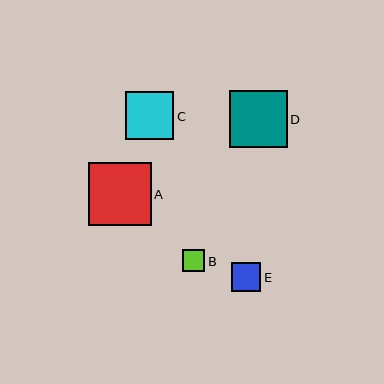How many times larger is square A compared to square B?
Square A is approximately 2.9 times the size of square B.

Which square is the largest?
Square A is the largest with a size of approximately 63 pixels.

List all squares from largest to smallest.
From largest to smallest: A, D, C, E, B.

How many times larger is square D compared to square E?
Square D is approximately 2.0 times the size of square E.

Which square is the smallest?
Square B is the smallest with a size of approximately 22 pixels.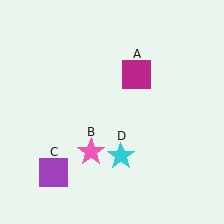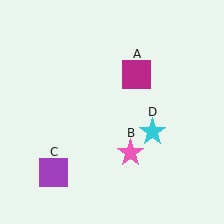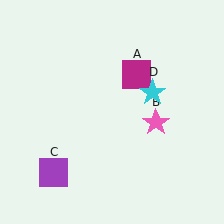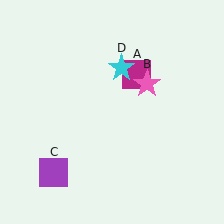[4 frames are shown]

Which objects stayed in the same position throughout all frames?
Magenta square (object A) and purple square (object C) remained stationary.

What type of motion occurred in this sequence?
The pink star (object B), cyan star (object D) rotated counterclockwise around the center of the scene.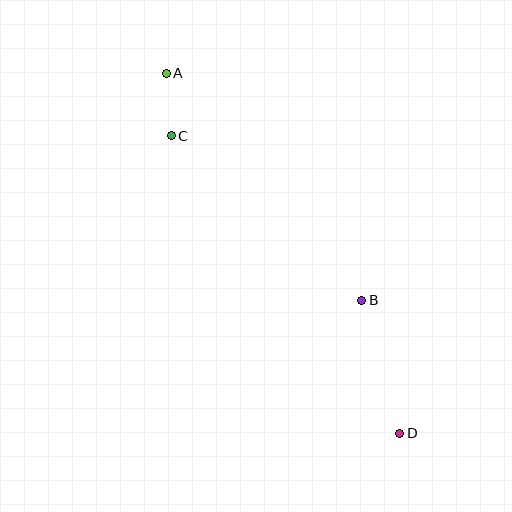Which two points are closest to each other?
Points A and C are closest to each other.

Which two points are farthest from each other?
Points A and D are farthest from each other.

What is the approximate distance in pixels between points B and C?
The distance between B and C is approximately 252 pixels.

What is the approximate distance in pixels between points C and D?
The distance between C and D is approximately 376 pixels.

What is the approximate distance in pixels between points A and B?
The distance between A and B is approximately 299 pixels.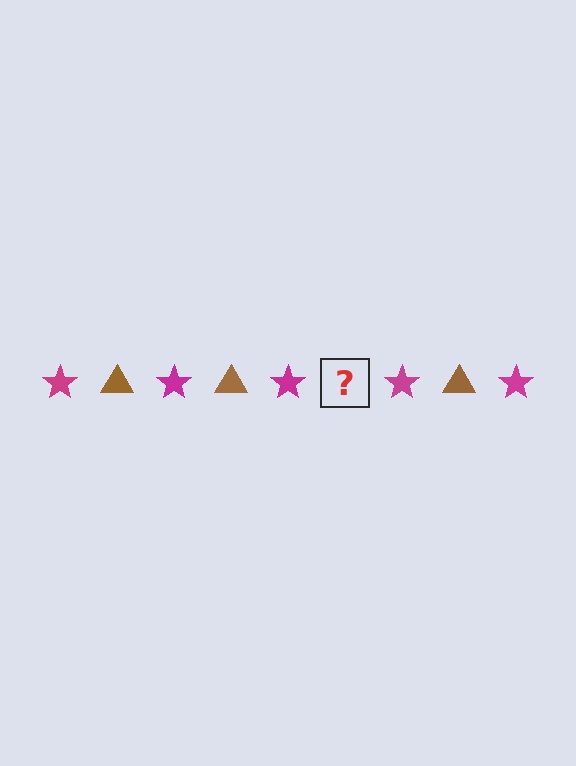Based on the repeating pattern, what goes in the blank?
The blank should be a brown triangle.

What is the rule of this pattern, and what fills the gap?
The rule is that the pattern alternates between magenta star and brown triangle. The gap should be filled with a brown triangle.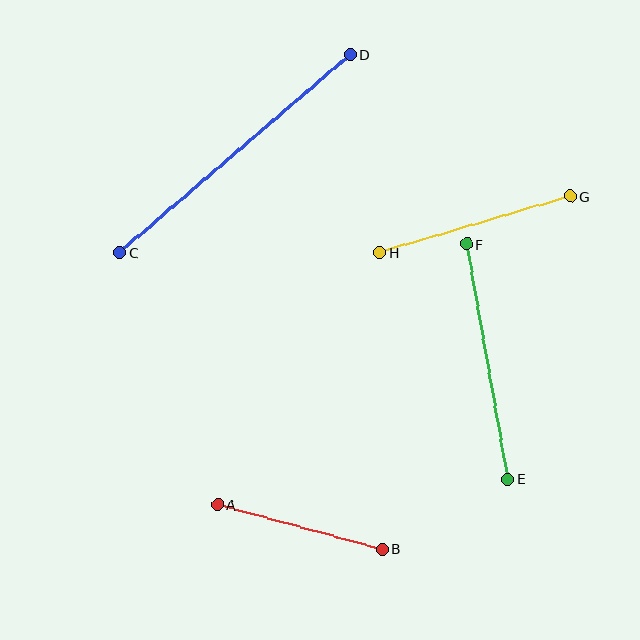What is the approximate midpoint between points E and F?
The midpoint is at approximately (487, 362) pixels.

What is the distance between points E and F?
The distance is approximately 238 pixels.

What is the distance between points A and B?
The distance is approximately 171 pixels.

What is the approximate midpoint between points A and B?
The midpoint is at approximately (300, 527) pixels.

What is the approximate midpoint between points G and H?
The midpoint is at approximately (475, 224) pixels.